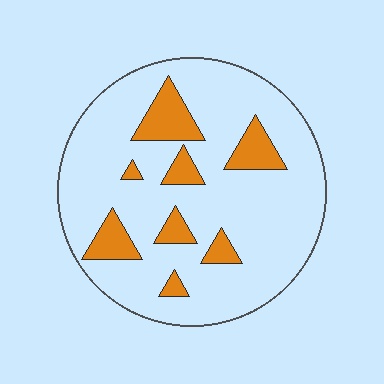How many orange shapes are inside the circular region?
8.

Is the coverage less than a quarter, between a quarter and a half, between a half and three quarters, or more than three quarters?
Less than a quarter.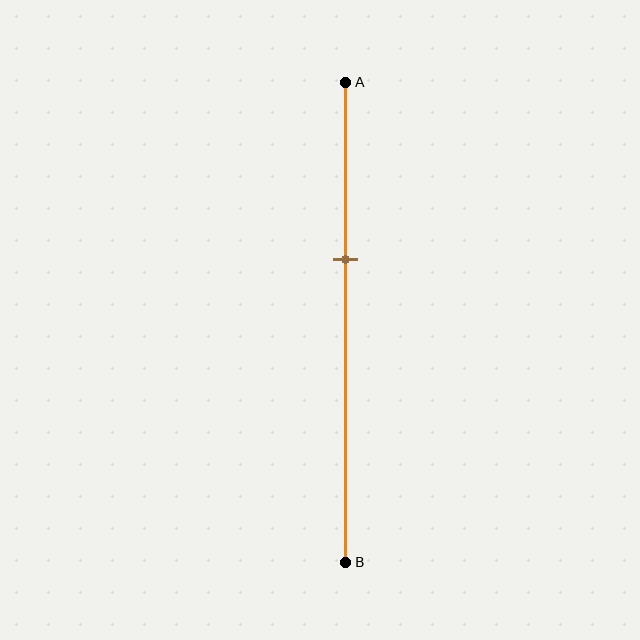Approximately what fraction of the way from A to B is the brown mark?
The brown mark is approximately 35% of the way from A to B.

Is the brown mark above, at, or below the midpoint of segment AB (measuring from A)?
The brown mark is above the midpoint of segment AB.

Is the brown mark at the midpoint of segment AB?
No, the mark is at about 35% from A, not at the 50% midpoint.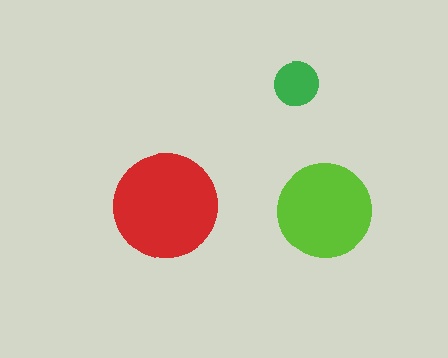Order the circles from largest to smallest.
the red one, the lime one, the green one.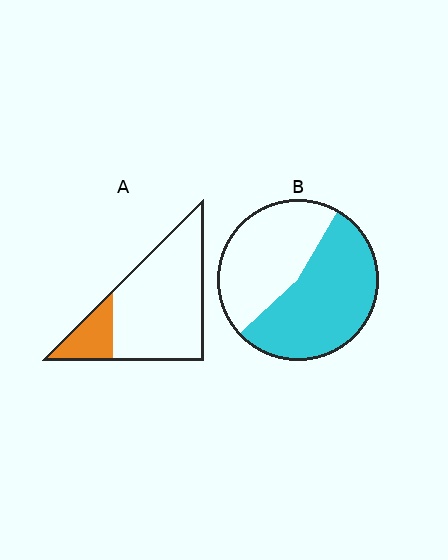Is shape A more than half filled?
No.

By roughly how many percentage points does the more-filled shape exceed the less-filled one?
By roughly 35 percentage points (B over A).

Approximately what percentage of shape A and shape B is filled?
A is approximately 20% and B is approximately 55%.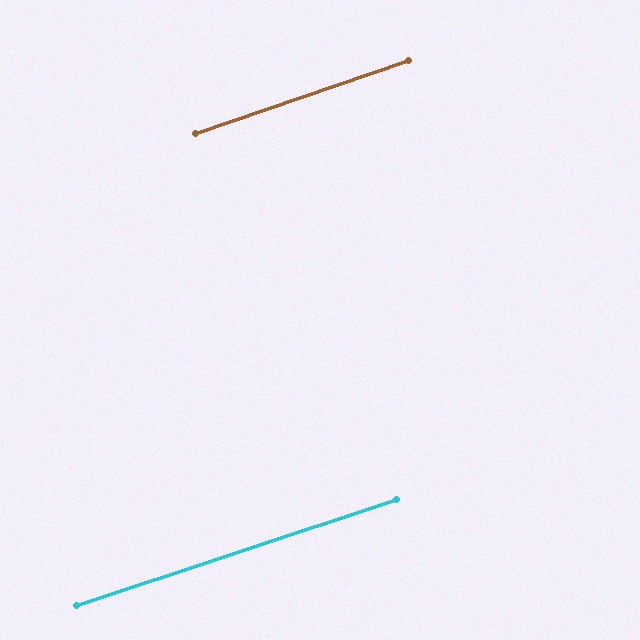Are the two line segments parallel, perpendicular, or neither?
Parallel — their directions differ by only 0.4°.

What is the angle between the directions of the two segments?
Approximately 0 degrees.